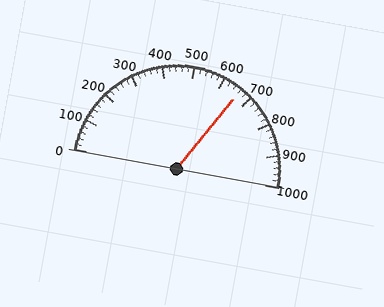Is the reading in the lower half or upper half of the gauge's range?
The reading is in the upper half of the range (0 to 1000).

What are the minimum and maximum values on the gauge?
The gauge ranges from 0 to 1000.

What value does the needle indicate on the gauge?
The needle indicates approximately 660.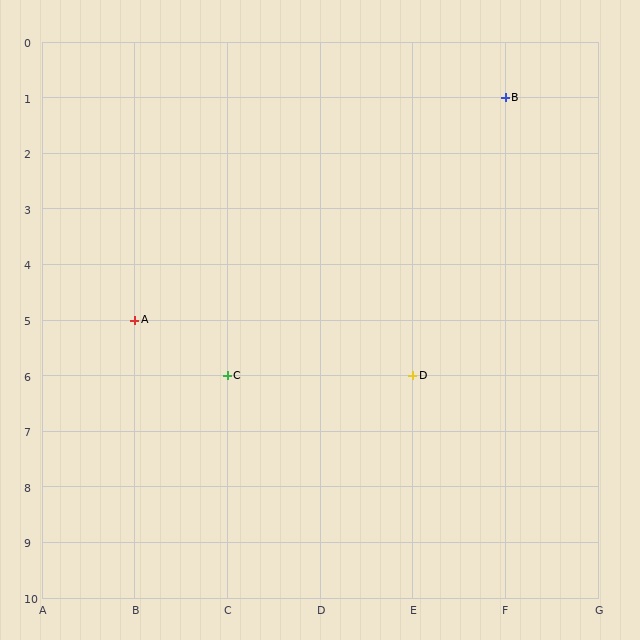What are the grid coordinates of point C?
Point C is at grid coordinates (C, 6).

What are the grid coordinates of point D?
Point D is at grid coordinates (E, 6).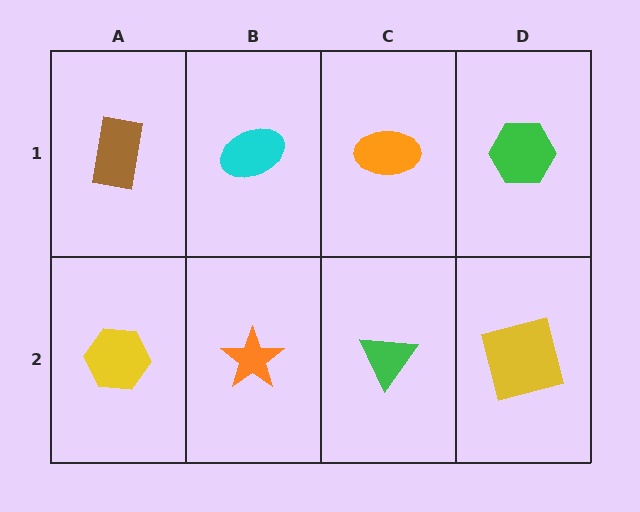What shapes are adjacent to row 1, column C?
A green triangle (row 2, column C), a cyan ellipse (row 1, column B), a green hexagon (row 1, column D).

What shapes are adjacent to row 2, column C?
An orange ellipse (row 1, column C), an orange star (row 2, column B), a yellow square (row 2, column D).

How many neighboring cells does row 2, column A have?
2.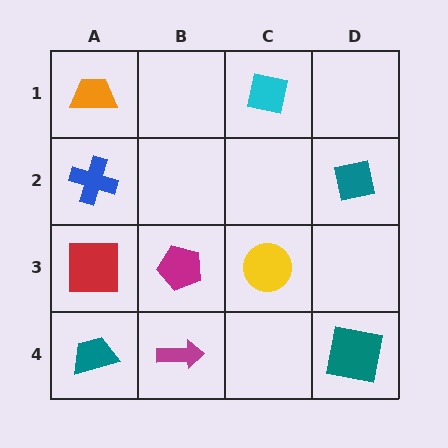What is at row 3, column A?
A red square.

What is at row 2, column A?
A blue cross.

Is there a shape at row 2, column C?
No, that cell is empty.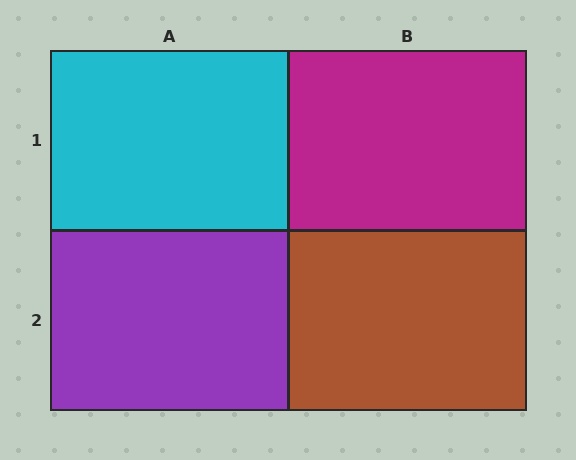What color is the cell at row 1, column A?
Cyan.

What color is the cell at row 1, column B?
Magenta.